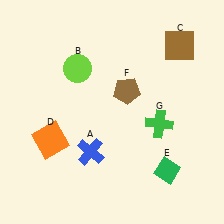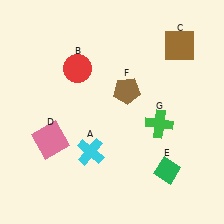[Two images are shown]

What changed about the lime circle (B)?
In Image 1, B is lime. In Image 2, it changed to red.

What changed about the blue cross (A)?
In Image 1, A is blue. In Image 2, it changed to cyan.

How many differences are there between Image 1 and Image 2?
There are 3 differences between the two images.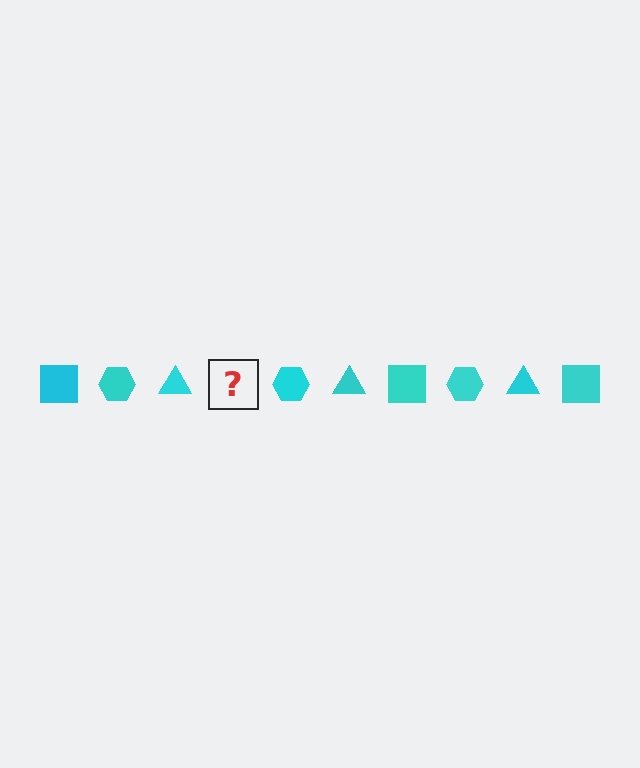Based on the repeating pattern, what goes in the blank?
The blank should be a cyan square.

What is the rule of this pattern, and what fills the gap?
The rule is that the pattern cycles through square, hexagon, triangle shapes in cyan. The gap should be filled with a cyan square.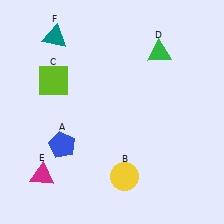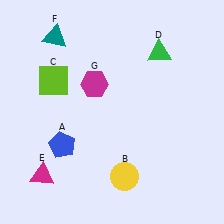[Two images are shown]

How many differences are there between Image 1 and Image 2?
There is 1 difference between the two images.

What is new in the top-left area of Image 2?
A magenta hexagon (G) was added in the top-left area of Image 2.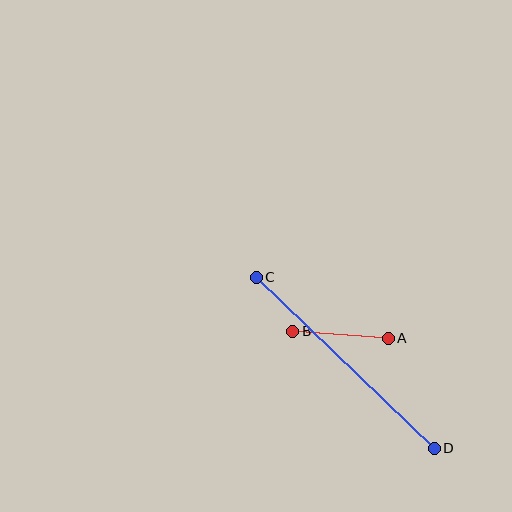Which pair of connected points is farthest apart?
Points C and D are farthest apart.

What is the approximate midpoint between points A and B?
The midpoint is at approximately (341, 335) pixels.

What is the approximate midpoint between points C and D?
The midpoint is at approximately (345, 363) pixels.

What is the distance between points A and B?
The distance is approximately 96 pixels.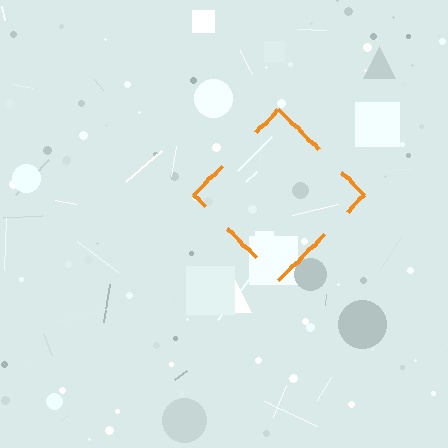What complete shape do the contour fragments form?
The contour fragments form a diamond.